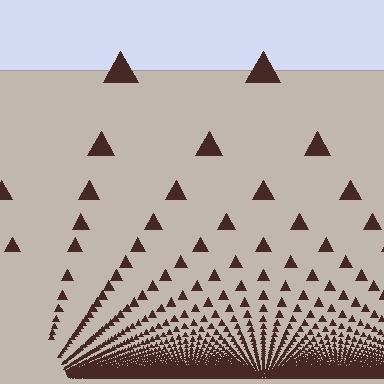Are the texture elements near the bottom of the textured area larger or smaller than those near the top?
Smaller. The gradient is inverted — elements near the bottom are smaller and denser.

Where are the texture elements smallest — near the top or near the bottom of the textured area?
Near the bottom.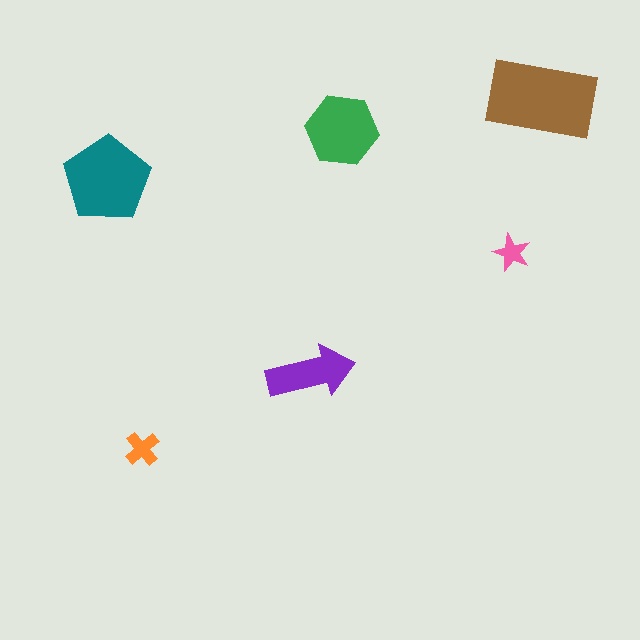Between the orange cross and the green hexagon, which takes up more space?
The green hexagon.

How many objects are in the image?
There are 6 objects in the image.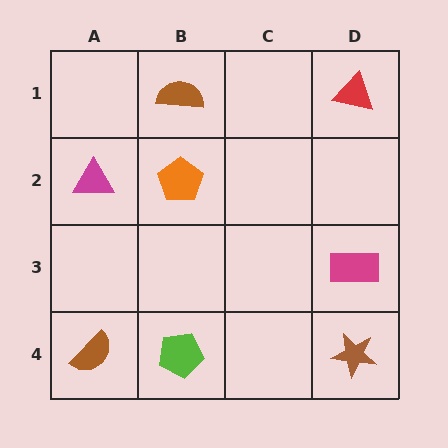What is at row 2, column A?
A magenta triangle.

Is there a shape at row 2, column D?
No, that cell is empty.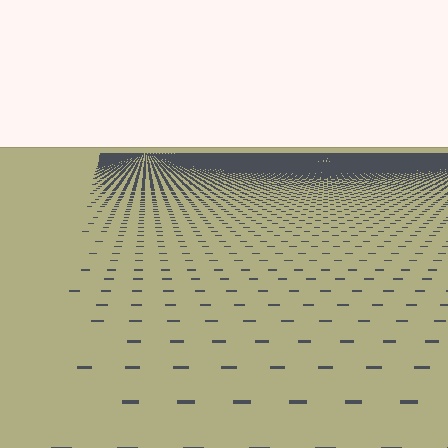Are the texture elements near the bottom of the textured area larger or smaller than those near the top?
Larger. Near the bottom, elements are closer to the viewer and appear at a bigger on-screen size.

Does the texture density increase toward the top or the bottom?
Density increases toward the top.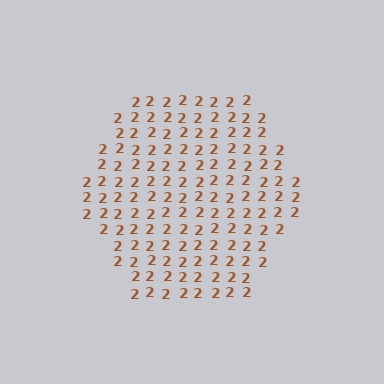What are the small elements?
The small elements are digit 2's.